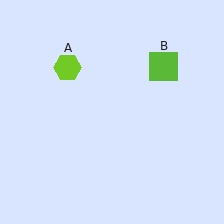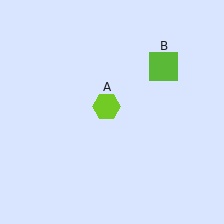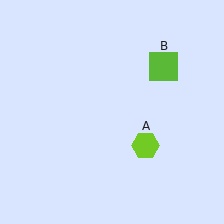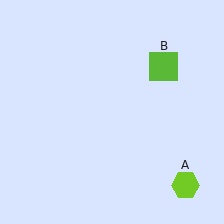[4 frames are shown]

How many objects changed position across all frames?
1 object changed position: lime hexagon (object A).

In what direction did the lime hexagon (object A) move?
The lime hexagon (object A) moved down and to the right.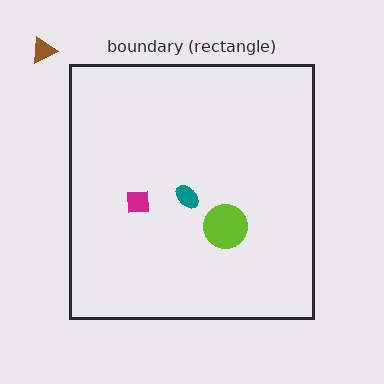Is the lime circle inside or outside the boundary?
Inside.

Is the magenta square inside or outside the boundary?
Inside.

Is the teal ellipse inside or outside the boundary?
Inside.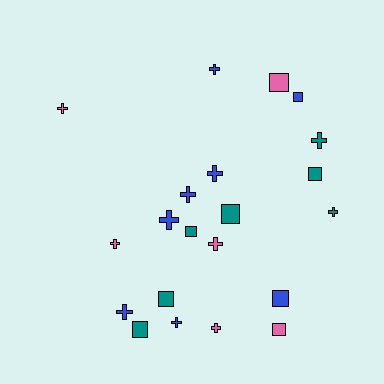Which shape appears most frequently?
Cross, with 12 objects.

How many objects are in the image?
There are 21 objects.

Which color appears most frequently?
Blue, with 8 objects.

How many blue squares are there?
There are 2 blue squares.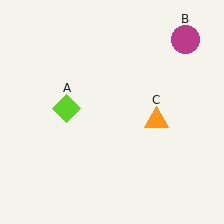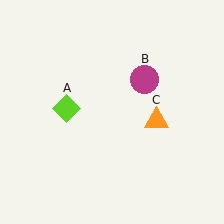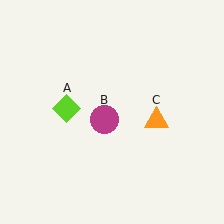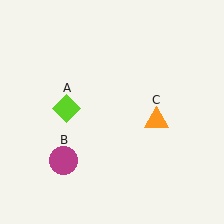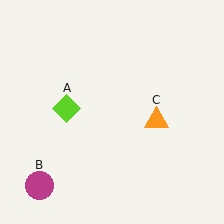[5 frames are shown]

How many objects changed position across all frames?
1 object changed position: magenta circle (object B).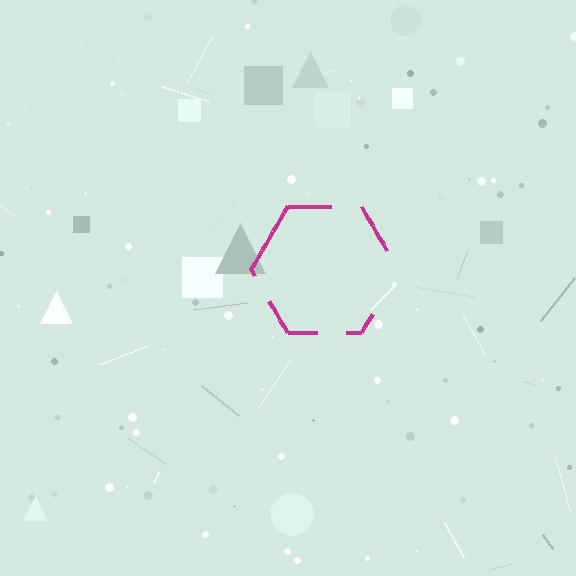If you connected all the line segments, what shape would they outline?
They would outline a hexagon.